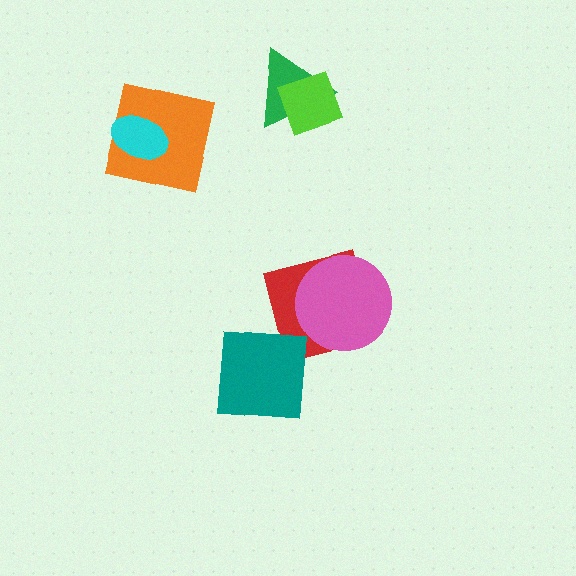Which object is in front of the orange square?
The cyan ellipse is in front of the orange square.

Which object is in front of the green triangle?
The lime square is in front of the green triangle.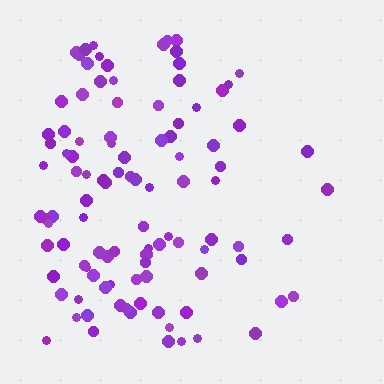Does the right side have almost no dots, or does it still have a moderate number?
Still a moderate number, just noticeably fewer than the left.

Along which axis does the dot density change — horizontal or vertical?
Horizontal.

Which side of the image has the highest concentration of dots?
The left.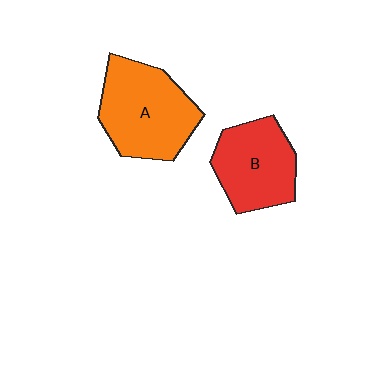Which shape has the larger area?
Shape A (orange).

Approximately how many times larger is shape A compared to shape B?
Approximately 1.2 times.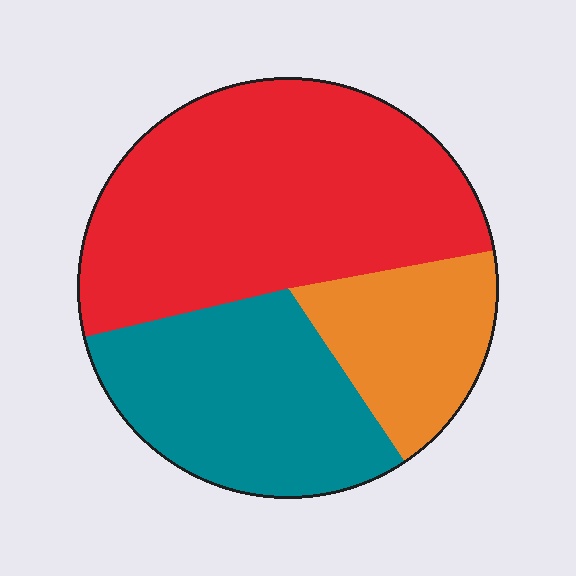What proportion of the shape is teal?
Teal takes up about one third (1/3) of the shape.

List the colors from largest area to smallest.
From largest to smallest: red, teal, orange.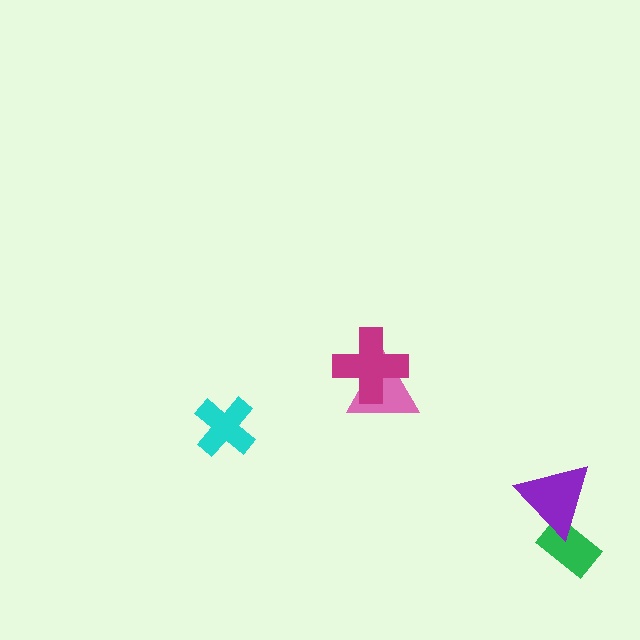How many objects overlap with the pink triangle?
1 object overlaps with the pink triangle.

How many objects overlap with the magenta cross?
1 object overlaps with the magenta cross.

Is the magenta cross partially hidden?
No, no other shape covers it.